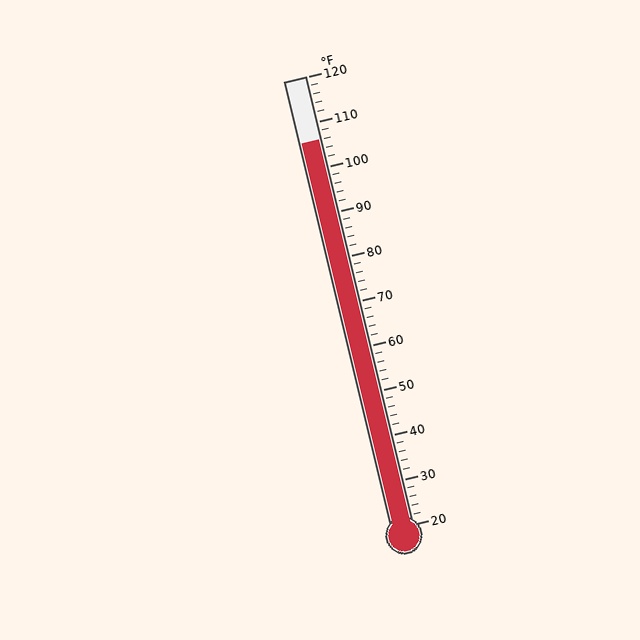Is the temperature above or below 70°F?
The temperature is above 70°F.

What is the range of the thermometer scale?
The thermometer scale ranges from 20°F to 120°F.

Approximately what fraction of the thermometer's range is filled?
The thermometer is filled to approximately 85% of its range.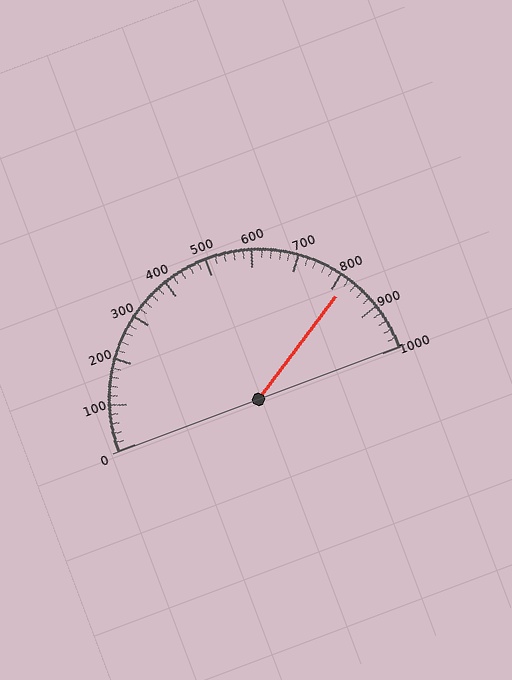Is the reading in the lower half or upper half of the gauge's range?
The reading is in the upper half of the range (0 to 1000).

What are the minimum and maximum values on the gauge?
The gauge ranges from 0 to 1000.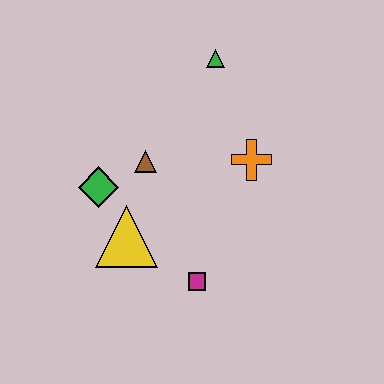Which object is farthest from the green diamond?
The green triangle is farthest from the green diamond.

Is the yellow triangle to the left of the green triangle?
Yes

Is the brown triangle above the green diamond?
Yes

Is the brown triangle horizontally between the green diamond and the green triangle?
Yes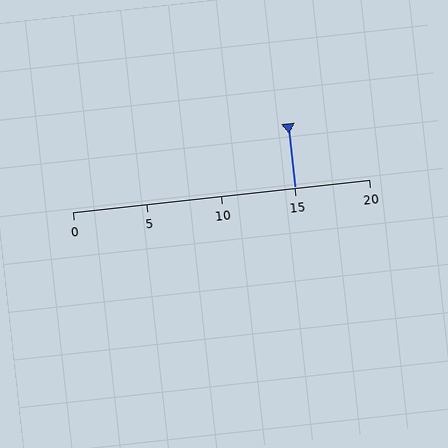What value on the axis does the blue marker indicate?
The marker indicates approximately 15.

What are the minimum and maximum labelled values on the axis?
The axis runs from 0 to 20.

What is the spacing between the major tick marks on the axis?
The major ticks are spaced 5 apart.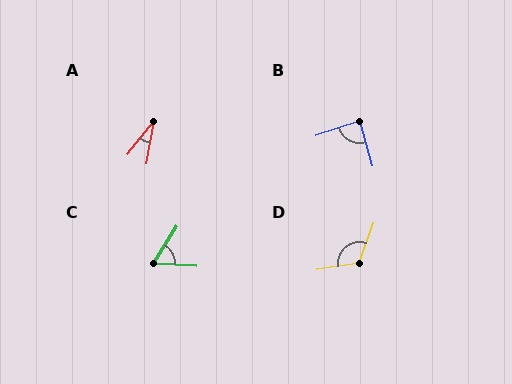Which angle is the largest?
D, at approximately 119 degrees.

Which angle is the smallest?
A, at approximately 29 degrees.